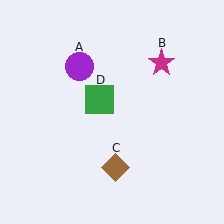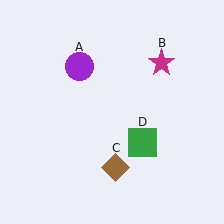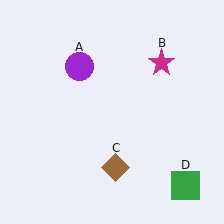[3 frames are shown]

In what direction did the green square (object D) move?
The green square (object D) moved down and to the right.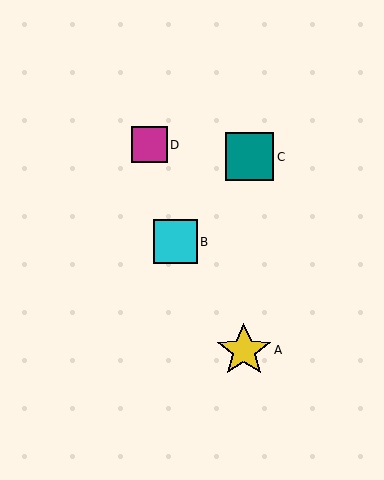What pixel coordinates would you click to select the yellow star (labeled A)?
Click at (244, 350) to select the yellow star A.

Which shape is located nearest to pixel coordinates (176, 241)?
The cyan square (labeled B) at (175, 242) is nearest to that location.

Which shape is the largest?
The yellow star (labeled A) is the largest.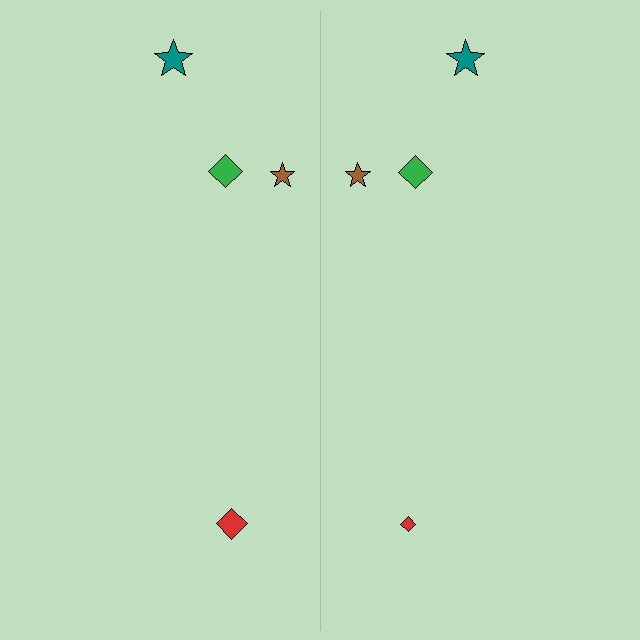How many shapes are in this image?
There are 8 shapes in this image.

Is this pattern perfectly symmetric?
No, the pattern is not perfectly symmetric. The red diamond on the right side has a different size than its mirror counterpart.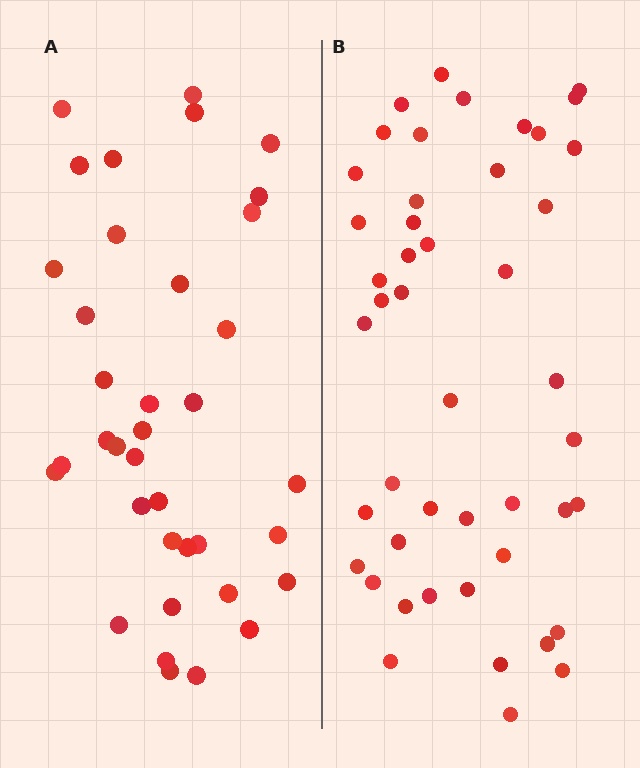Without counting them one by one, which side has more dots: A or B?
Region B (the right region) has more dots.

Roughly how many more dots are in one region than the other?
Region B has roughly 8 or so more dots than region A.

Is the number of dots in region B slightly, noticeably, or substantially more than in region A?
Region B has only slightly more — the two regions are fairly close. The ratio is roughly 1.2 to 1.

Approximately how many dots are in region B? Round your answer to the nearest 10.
About 50 dots. (The exact count is 46, which rounds to 50.)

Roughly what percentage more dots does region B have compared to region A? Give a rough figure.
About 25% more.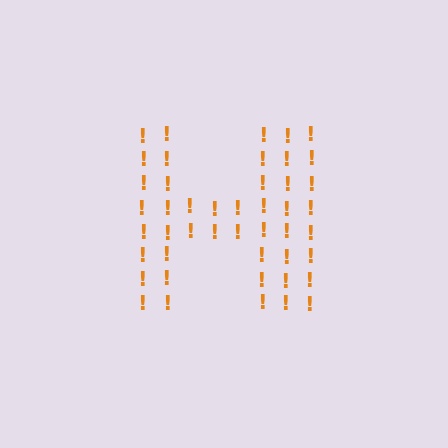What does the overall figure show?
The overall figure shows the letter H.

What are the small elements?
The small elements are exclamation marks.